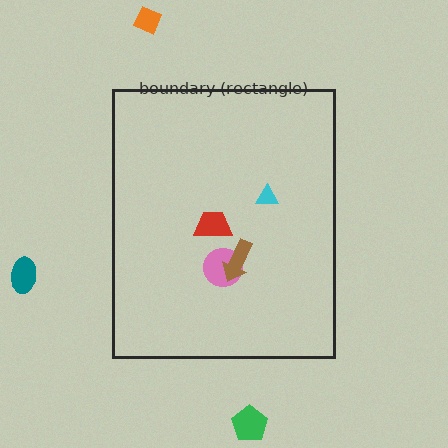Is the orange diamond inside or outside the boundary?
Outside.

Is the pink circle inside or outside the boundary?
Inside.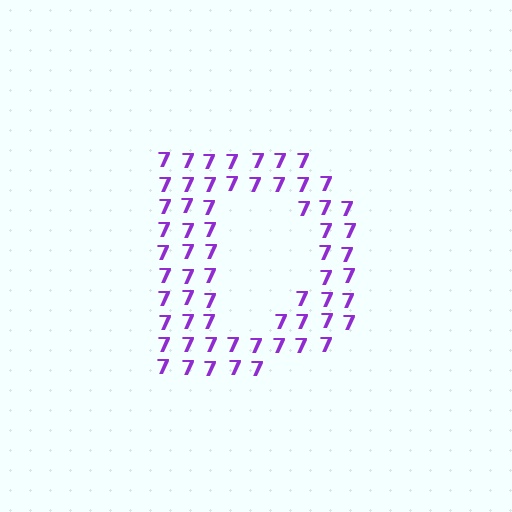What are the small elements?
The small elements are digit 7's.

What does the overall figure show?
The overall figure shows the letter D.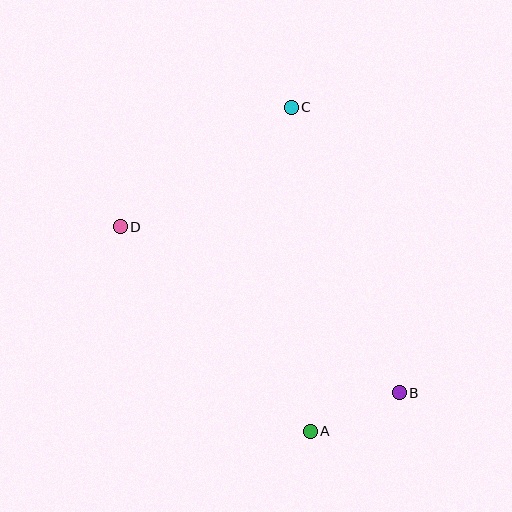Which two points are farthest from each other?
Points A and C are farthest from each other.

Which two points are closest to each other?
Points A and B are closest to each other.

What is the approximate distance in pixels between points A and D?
The distance between A and D is approximately 279 pixels.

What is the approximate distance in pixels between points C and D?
The distance between C and D is approximately 209 pixels.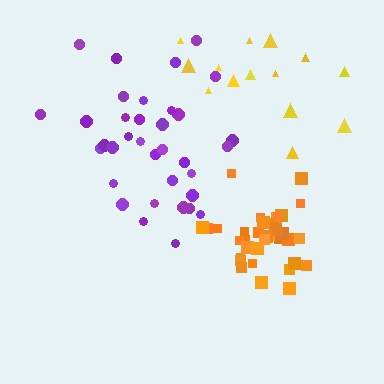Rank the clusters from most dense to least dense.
orange, purple, yellow.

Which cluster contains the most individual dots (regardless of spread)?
Purple (35).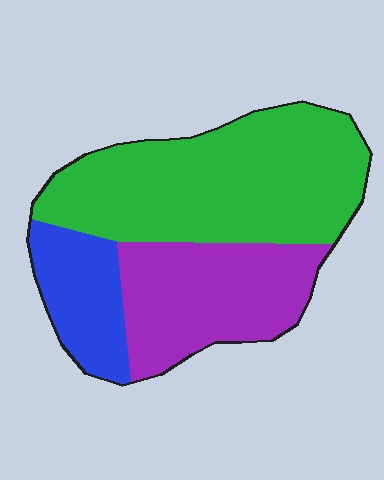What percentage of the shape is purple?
Purple covers 31% of the shape.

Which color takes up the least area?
Blue, at roughly 15%.